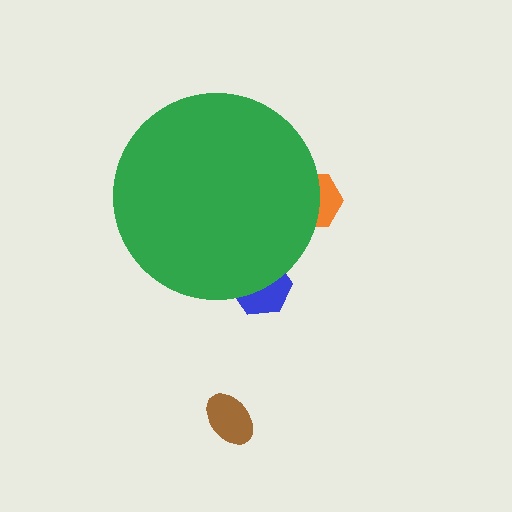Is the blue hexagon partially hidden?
Yes, the blue hexagon is partially hidden behind the green circle.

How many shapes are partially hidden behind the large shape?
2 shapes are partially hidden.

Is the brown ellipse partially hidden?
No, the brown ellipse is fully visible.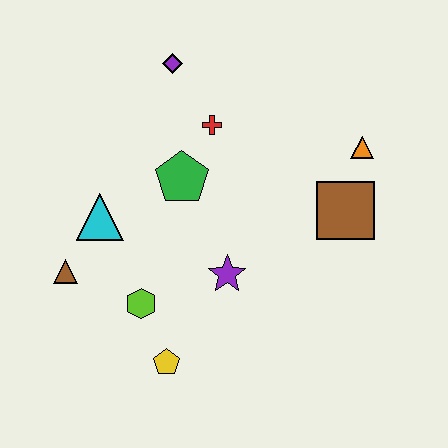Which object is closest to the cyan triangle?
The brown triangle is closest to the cyan triangle.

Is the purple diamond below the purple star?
No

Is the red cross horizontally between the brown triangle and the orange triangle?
Yes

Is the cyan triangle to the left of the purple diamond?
Yes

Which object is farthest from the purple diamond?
The yellow pentagon is farthest from the purple diamond.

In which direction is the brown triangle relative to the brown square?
The brown triangle is to the left of the brown square.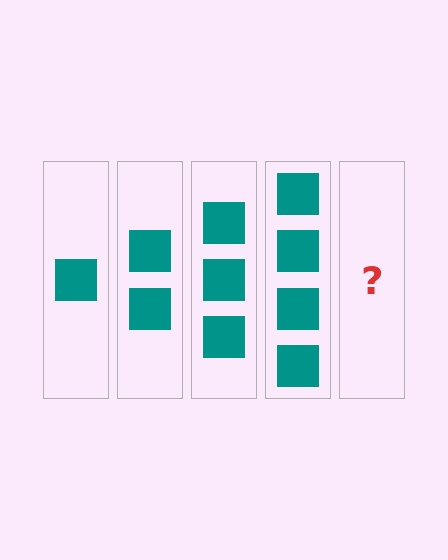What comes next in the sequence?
The next element should be 5 squares.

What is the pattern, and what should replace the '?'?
The pattern is that each step adds one more square. The '?' should be 5 squares.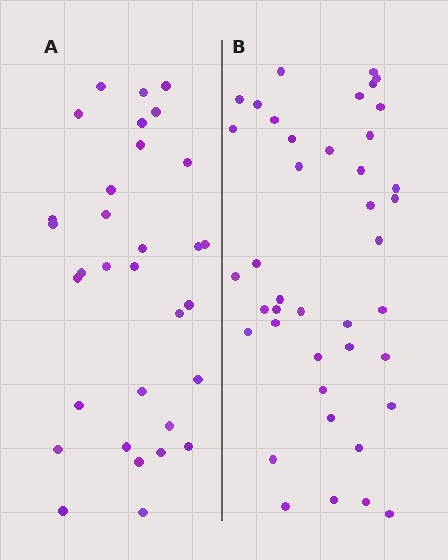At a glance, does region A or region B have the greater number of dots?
Region B (the right region) has more dots.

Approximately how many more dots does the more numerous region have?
Region B has roughly 8 or so more dots than region A.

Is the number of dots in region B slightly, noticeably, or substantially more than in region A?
Region B has noticeably more, but not dramatically so. The ratio is roughly 1.3 to 1.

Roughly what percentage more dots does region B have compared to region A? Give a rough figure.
About 30% more.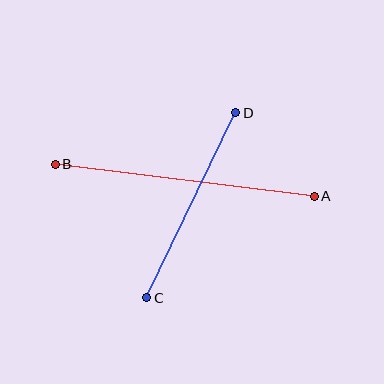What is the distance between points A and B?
The distance is approximately 261 pixels.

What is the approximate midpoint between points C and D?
The midpoint is at approximately (191, 205) pixels.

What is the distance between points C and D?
The distance is approximately 206 pixels.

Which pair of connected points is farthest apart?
Points A and B are farthest apart.